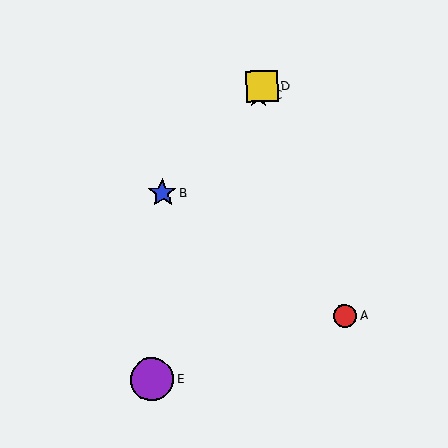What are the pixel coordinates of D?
Object D is at (262, 86).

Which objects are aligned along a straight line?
Objects C, D, E are aligned along a straight line.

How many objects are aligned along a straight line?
3 objects (C, D, E) are aligned along a straight line.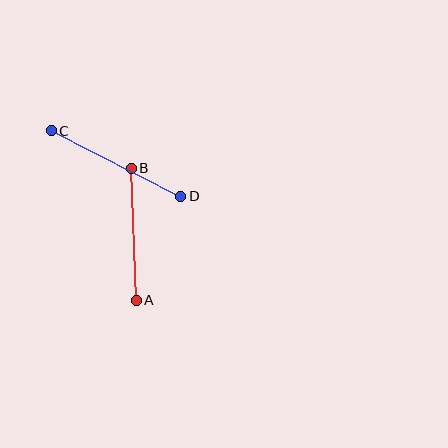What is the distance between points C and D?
The distance is approximately 145 pixels.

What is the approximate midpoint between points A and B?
The midpoint is at approximately (134, 234) pixels.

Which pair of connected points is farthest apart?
Points C and D are farthest apart.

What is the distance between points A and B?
The distance is approximately 132 pixels.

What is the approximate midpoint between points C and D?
The midpoint is at approximately (116, 164) pixels.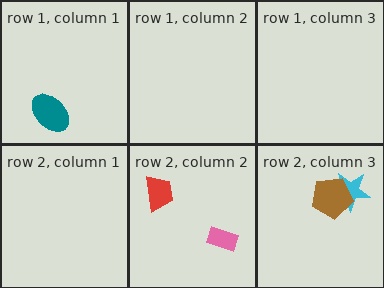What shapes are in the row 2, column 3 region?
The cyan star, the brown pentagon.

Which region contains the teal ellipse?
The row 1, column 1 region.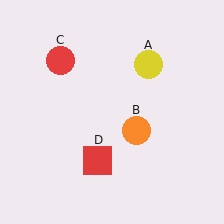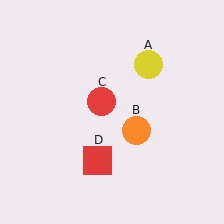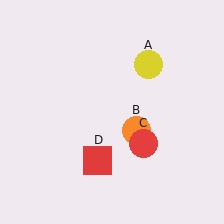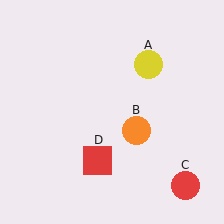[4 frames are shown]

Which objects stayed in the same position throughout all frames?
Yellow circle (object A) and orange circle (object B) and red square (object D) remained stationary.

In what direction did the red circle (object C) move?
The red circle (object C) moved down and to the right.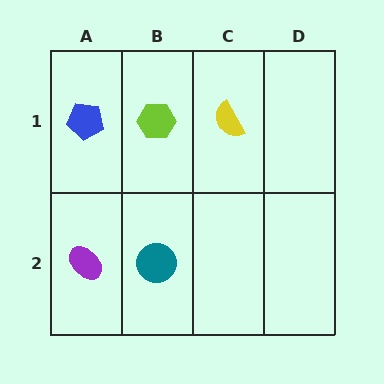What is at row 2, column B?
A teal circle.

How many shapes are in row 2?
2 shapes.